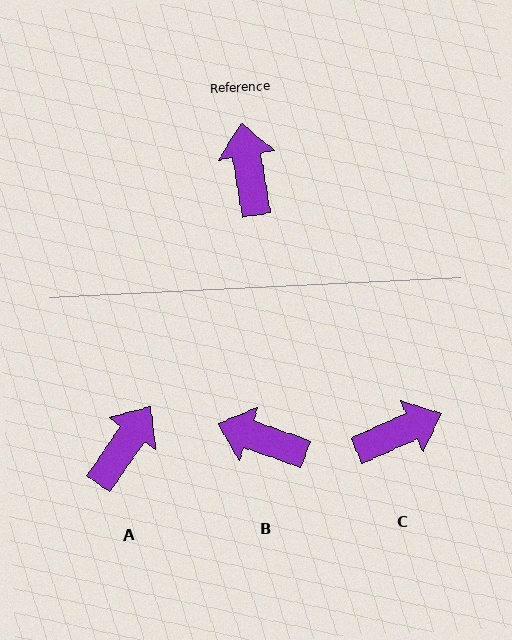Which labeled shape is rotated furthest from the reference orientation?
C, about 76 degrees away.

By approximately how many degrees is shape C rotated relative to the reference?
Approximately 76 degrees clockwise.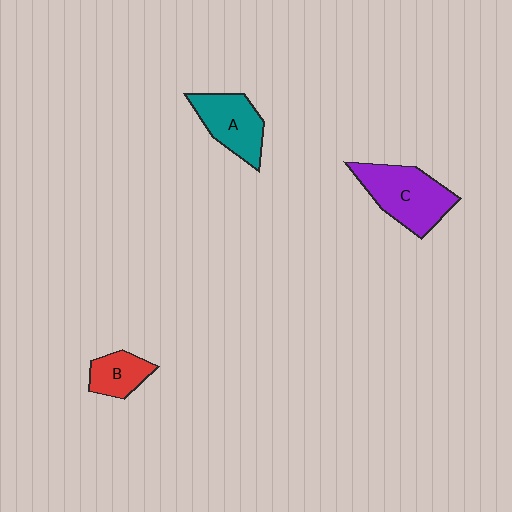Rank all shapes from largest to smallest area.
From largest to smallest: C (purple), A (teal), B (red).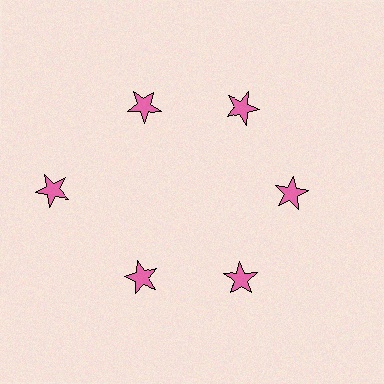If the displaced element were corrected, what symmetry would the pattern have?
It would have 6-fold rotational symmetry — the pattern would map onto itself every 60 degrees.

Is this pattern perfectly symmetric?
No. The 6 pink stars are arranged in a ring, but one element near the 9 o'clock position is pushed outward from the center, breaking the 6-fold rotational symmetry.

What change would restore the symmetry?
The symmetry would be restored by moving it inward, back onto the ring so that all 6 stars sit at equal angles and equal distance from the center.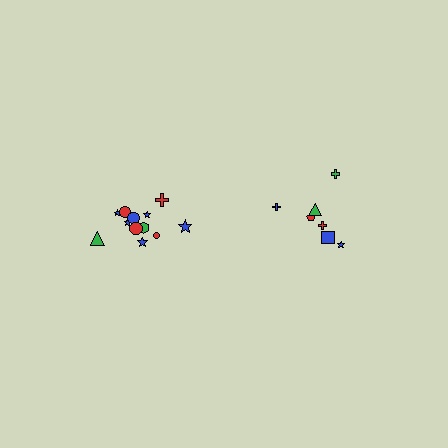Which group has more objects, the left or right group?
The left group.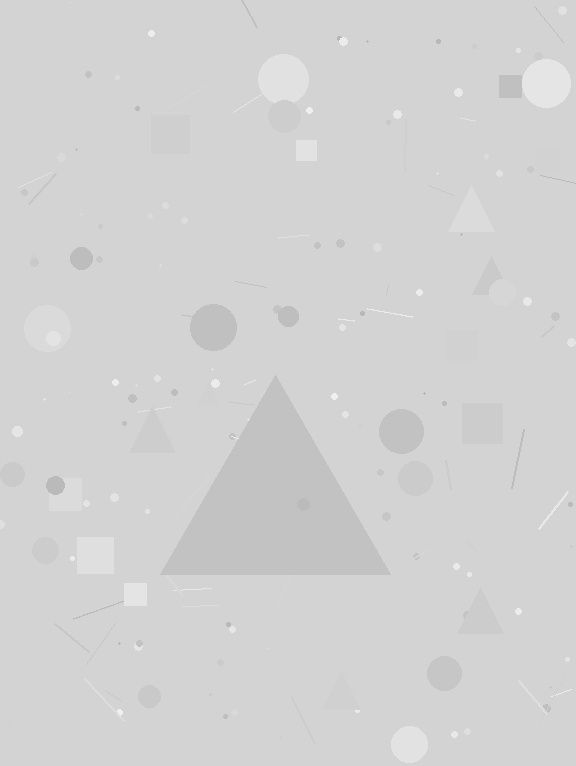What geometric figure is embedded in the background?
A triangle is embedded in the background.